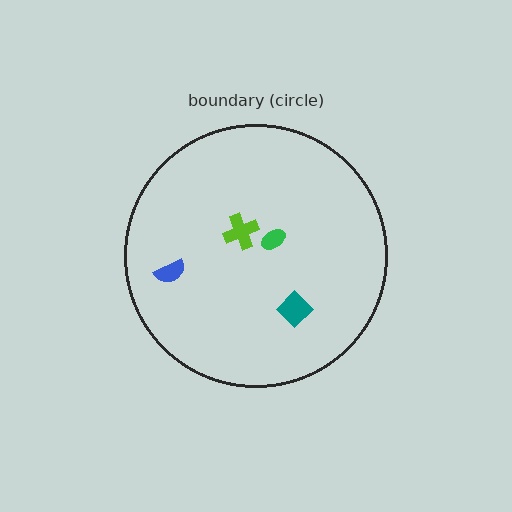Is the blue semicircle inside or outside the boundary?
Inside.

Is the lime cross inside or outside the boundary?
Inside.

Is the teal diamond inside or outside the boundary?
Inside.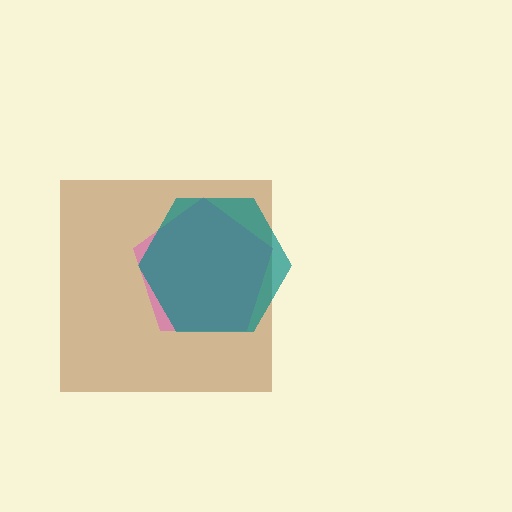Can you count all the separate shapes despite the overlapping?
Yes, there are 3 separate shapes.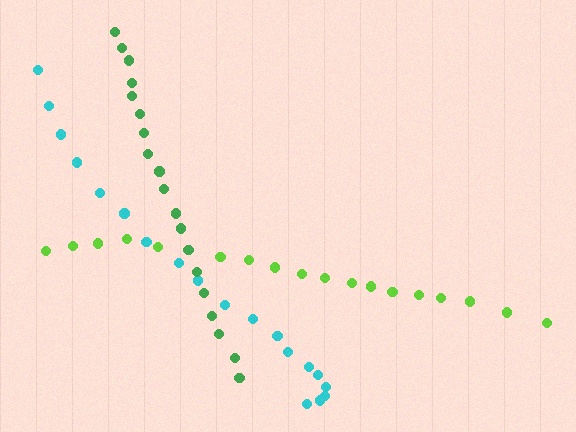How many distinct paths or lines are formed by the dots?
There are 3 distinct paths.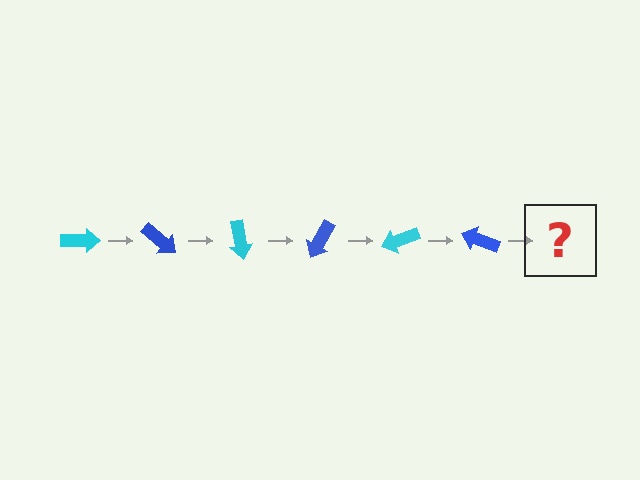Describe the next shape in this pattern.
It should be a cyan arrow, rotated 240 degrees from the start.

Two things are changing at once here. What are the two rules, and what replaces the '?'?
The two rules are that it rotates 40 degrees each step and the color cycles through cyan and blue. The '?' should be a cyan arrow, rotated 240 degrees from the start.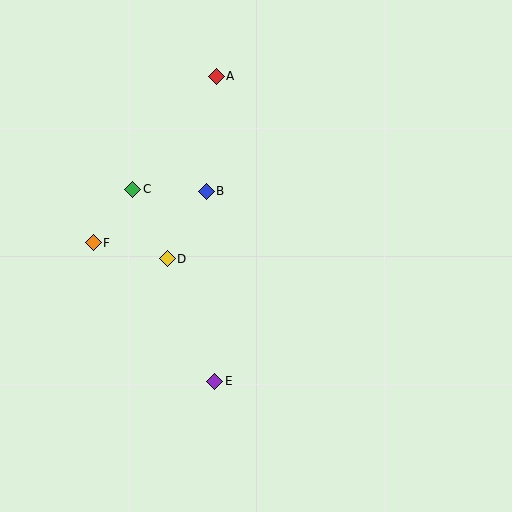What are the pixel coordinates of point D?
Point D is at (167, 259).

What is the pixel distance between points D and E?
The distance between D and E is 131 pixels.